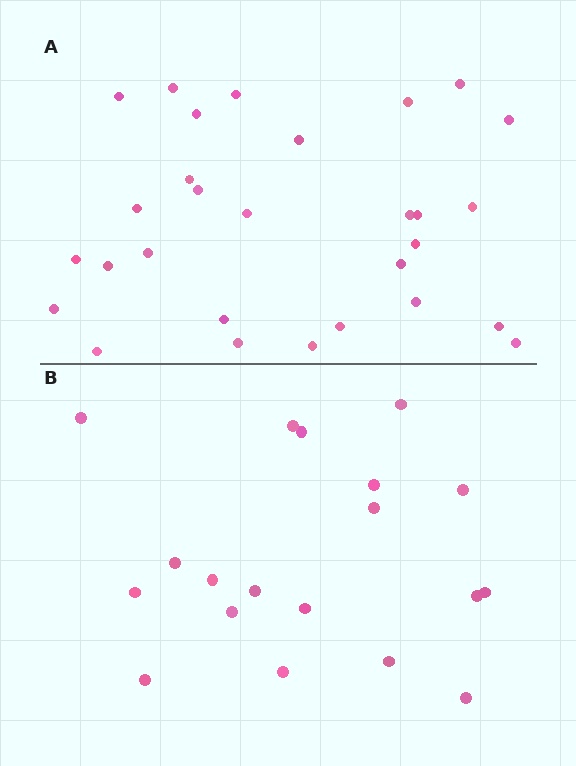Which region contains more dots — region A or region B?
Region A (the top region) has more dots.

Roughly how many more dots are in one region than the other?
Region A has roughly 10 or so more dots than region B.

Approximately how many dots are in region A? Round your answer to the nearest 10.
About 30 dots. (The exact count is 29, which rounds to 30.)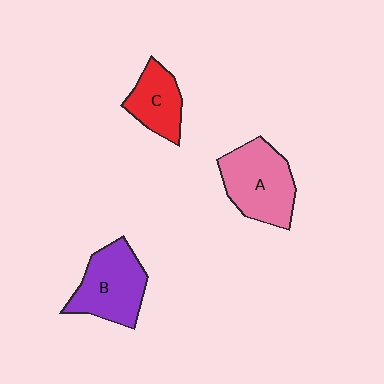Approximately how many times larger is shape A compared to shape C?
Approximately 1.6 times.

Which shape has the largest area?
Shape A (pink).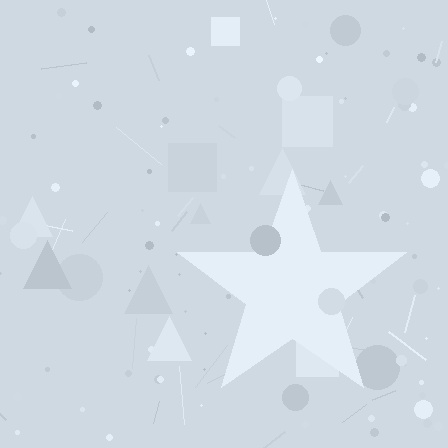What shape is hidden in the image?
A star is hidden in the image.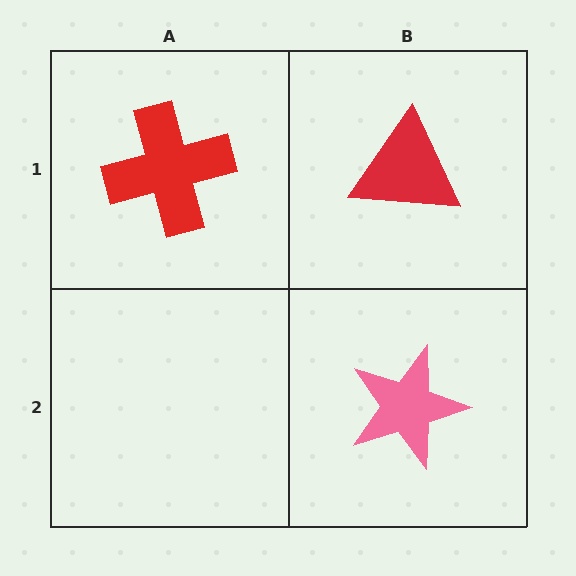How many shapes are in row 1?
2 shapes.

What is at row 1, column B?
A red triangle.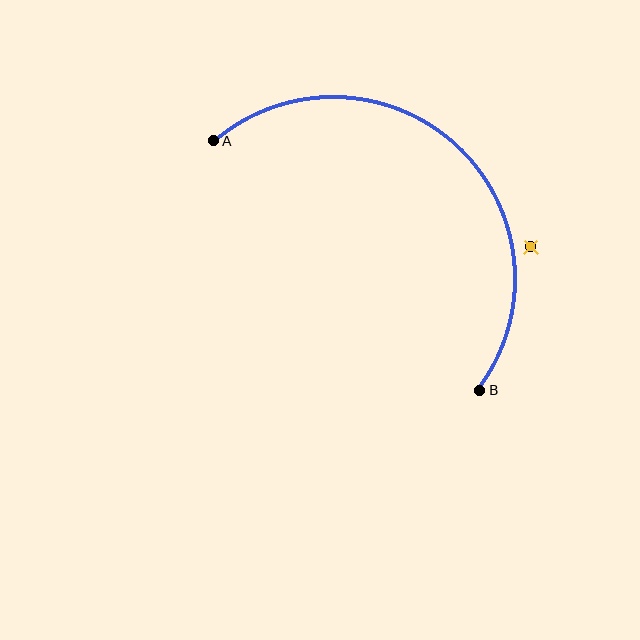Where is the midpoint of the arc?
The arc midpoint is the point on the curve farthest from the straight line joining A and B. It sits above and to the right of that line.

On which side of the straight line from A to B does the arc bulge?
The arc bulges above and to the right of the straight line connecting A and B.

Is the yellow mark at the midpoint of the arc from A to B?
No — the yellow mark does not lie on the arc at all. It sits slightly outside the curve.